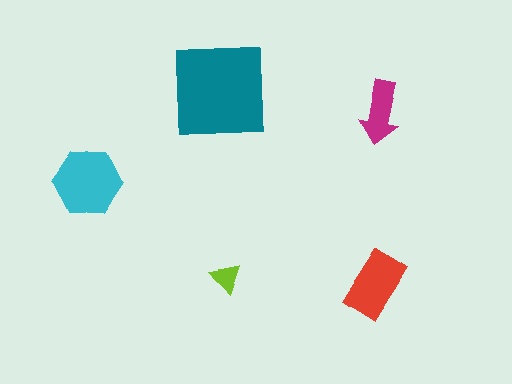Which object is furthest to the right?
The magenta arrow is rightmost.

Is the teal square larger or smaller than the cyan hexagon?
Larger.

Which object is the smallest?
The lime triangle.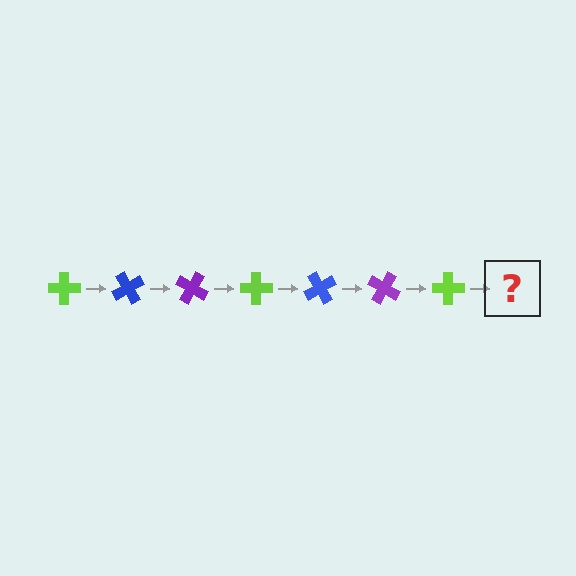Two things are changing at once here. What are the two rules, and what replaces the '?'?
The two rules are that it rotates 60 degrees each step and the color cycles through lime, blue, and purple. The '?' should be a blue cross, rotated 420 degrees from the start.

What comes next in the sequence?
The next element should be a blue cross, rotated 420 degrees from the start.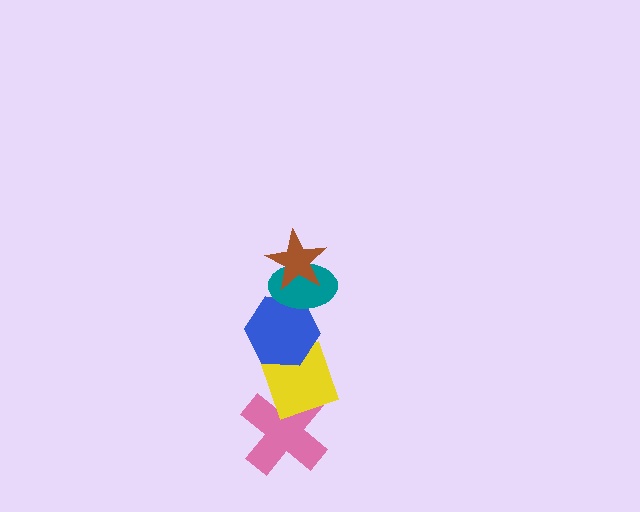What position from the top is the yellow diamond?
The yellow diamond is 4th from the top.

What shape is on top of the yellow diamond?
The blue hexagon is on top of the yellow diamond.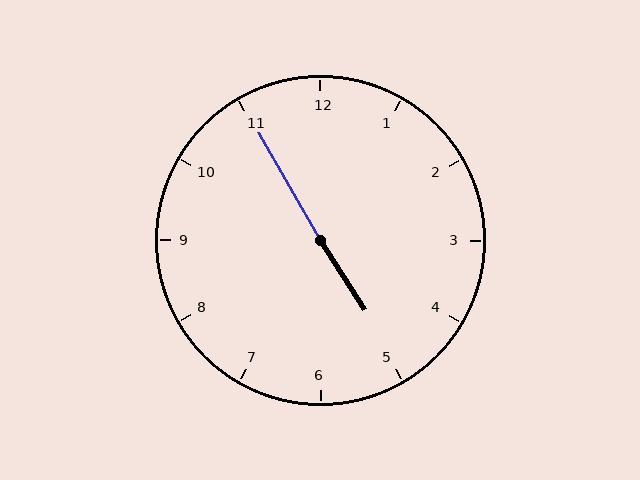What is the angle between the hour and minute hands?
Approximately 178 degrees.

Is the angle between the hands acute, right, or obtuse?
It is obtuse.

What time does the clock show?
4:55.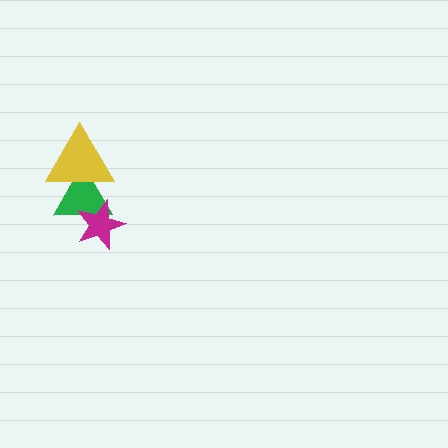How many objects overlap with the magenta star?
1 object overlaps with the magenta star.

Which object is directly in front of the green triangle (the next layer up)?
The magenta star is directly in front of the green triangle.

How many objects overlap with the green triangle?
2 objects overlap with the green triangle.